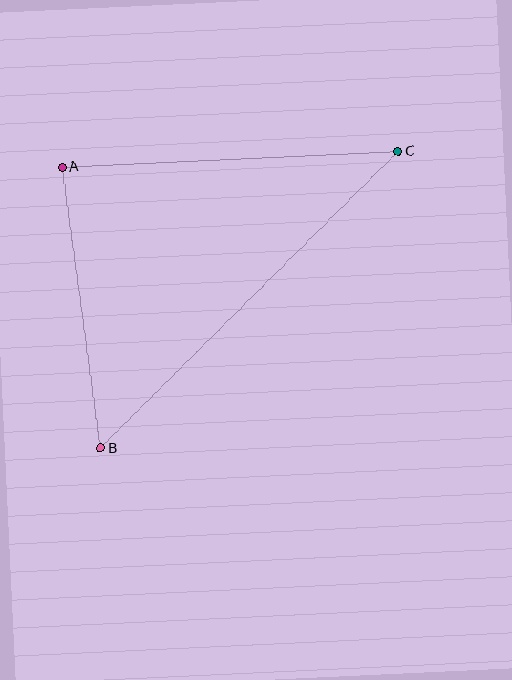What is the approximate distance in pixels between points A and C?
The distance between A and C is approximately 337 pixels.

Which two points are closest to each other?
Points A and B are closest to each other.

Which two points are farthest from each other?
Points B and C are farthest from each other.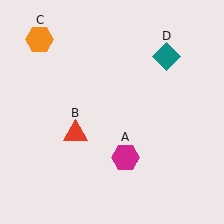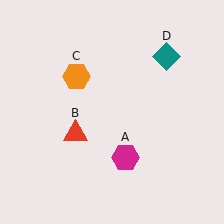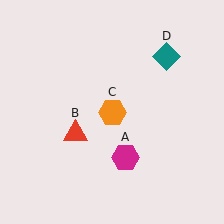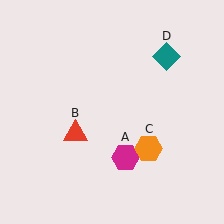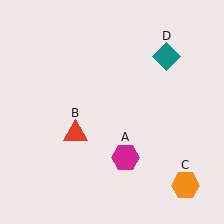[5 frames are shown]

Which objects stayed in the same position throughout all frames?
Magenta hexagon (object A) and red triangle (object B) and teal diamond (object D) remained stationary.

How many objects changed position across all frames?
1 object changed position: orange hexagon (object C).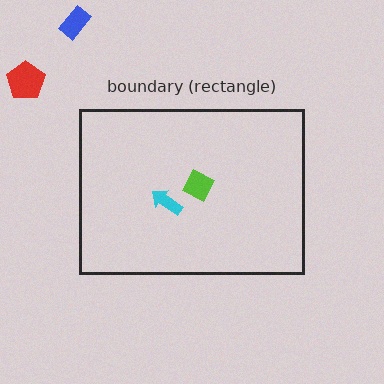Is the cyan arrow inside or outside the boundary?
Inside.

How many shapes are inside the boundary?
2 inside, 2 outside.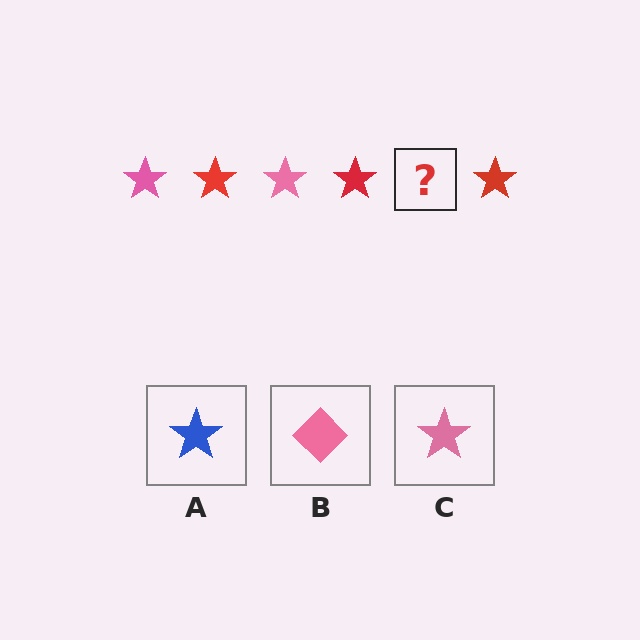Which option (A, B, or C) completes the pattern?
C.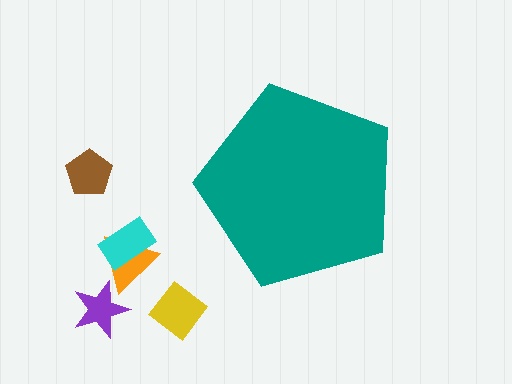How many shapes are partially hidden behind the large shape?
0 shapes are partially hidden.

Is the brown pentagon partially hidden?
No, the brown pentagon is fully visible.